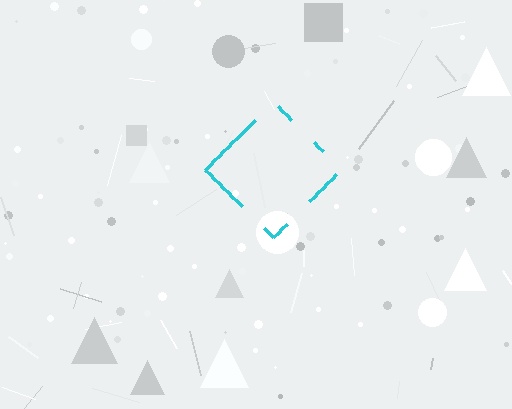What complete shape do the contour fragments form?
The contour fragments form a diamond.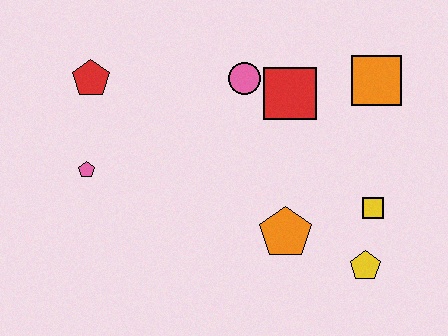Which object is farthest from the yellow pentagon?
The red pentagon is farthest from the yellow pentagon.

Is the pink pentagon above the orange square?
No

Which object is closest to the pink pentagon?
The red pentagon is closest to the pink pentagon.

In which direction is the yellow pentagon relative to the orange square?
The yellow pentagon is below the orange square.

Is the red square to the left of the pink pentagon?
No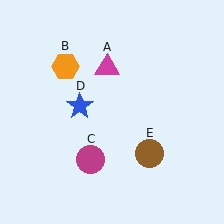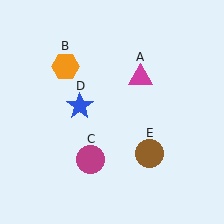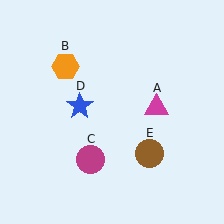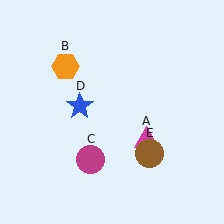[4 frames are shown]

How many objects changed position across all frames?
1 object changed position: magenta triangle (object A).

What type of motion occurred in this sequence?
The magenta triangle (object A) rotated clockwise around the center of the scene.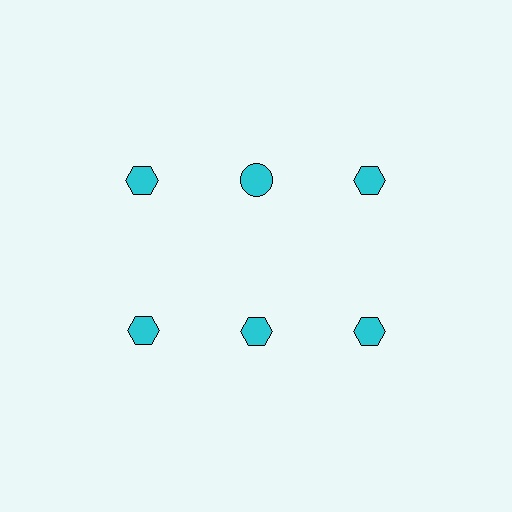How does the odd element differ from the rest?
It has a different shape: circle instead of hexagon.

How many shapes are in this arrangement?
There are 6 shapes arranged in a grid pattern.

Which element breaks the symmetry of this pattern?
The cyan circle in the top row, second from left column breaks the symmetry. All other shapes are cyan hexagons.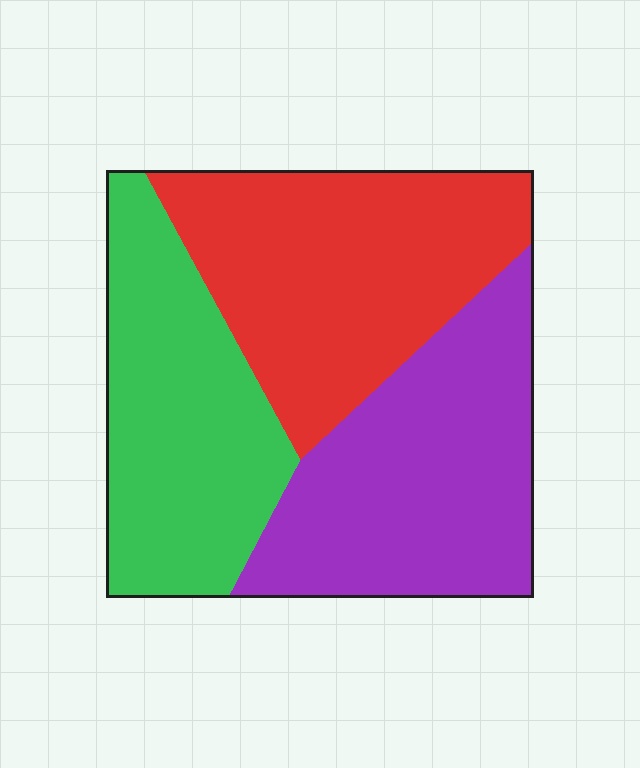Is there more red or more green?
Red.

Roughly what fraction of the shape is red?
Red takes up about three eighths (3/8) of the shape.